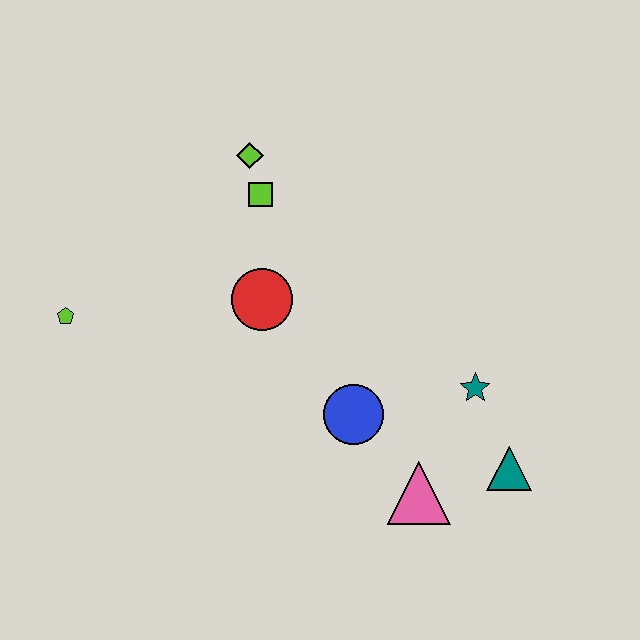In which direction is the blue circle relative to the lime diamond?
The blue circle is below the lime diamond.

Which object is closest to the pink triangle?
The teal triangle is closest to the pink triangle.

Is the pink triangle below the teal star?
Yes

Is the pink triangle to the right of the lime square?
Yes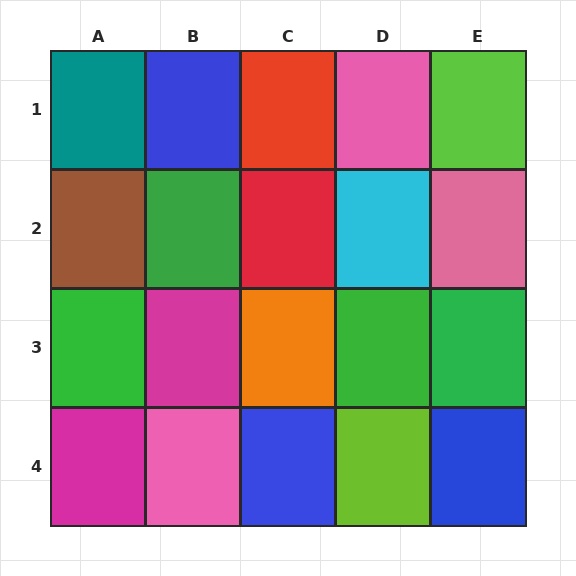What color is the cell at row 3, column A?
Green.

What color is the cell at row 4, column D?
Lime.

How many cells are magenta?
2 cells are magenta.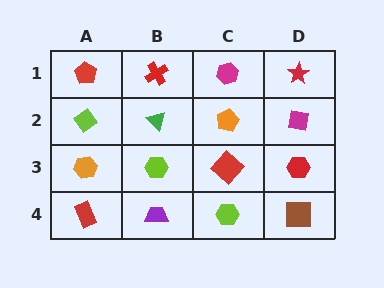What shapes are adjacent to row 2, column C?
A magenta hexagon (row 1, column C), a red diamond (row 3, column C), a green triangle (row 2, column B), a magenta square (row 2, column D).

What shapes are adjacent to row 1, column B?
A green triangle (row 2, column B), a red pentagon (row 1, column A), a magenta hexagon (row 1, column C).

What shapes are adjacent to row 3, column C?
An orange pentagon (row 2, column C), a lime hexagon (row 4, column C), a lime hexagon (row 3, column B), a red hexagon (row 3, column D).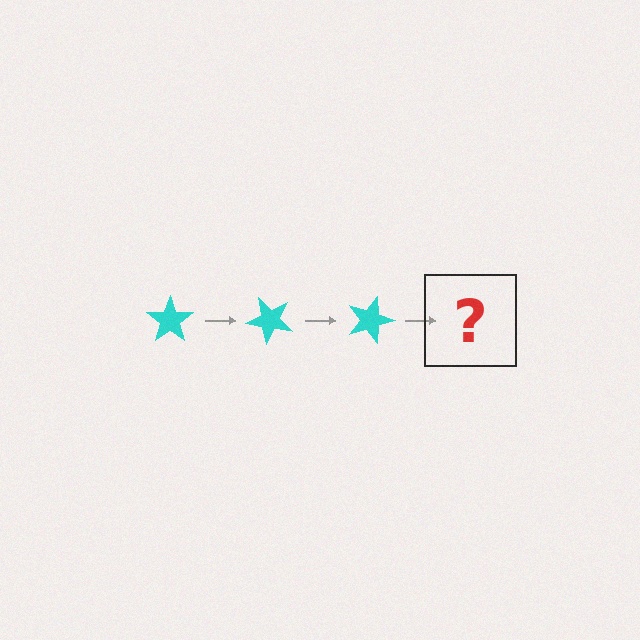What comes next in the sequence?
The next element should be a cyan star rotated 135 degrees.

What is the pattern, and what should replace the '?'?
The pattern is that the star rotates 45 degrees each step. The '?' should be a cyan star rotated 135 degrees.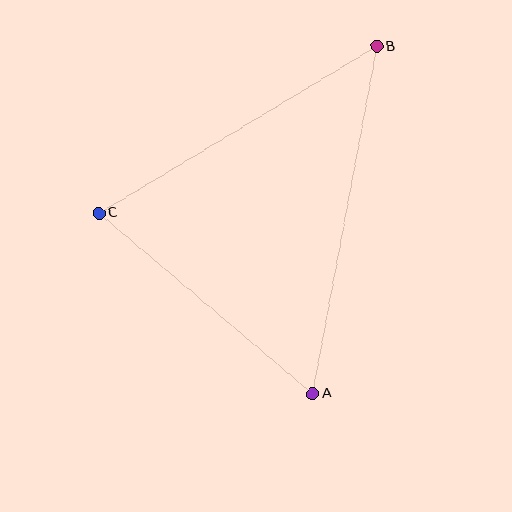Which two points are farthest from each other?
Points A and B are farthest from each other.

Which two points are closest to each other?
Points A and C are closest to each other.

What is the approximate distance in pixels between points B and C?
The distance between B and C is approximately 324 pixels.